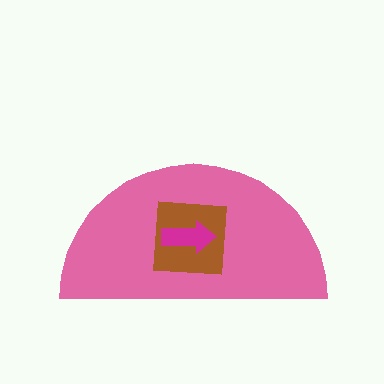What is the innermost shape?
The magenta arrow.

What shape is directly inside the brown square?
The magenta arrow.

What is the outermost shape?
The pink semicircle.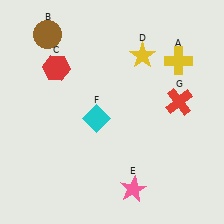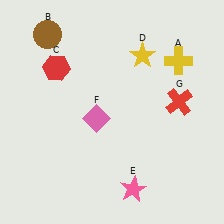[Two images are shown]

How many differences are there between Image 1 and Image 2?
There is 1 difference between the two images.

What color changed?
The diamond (F) changed from cyan in Image 1 to pink in Image 2.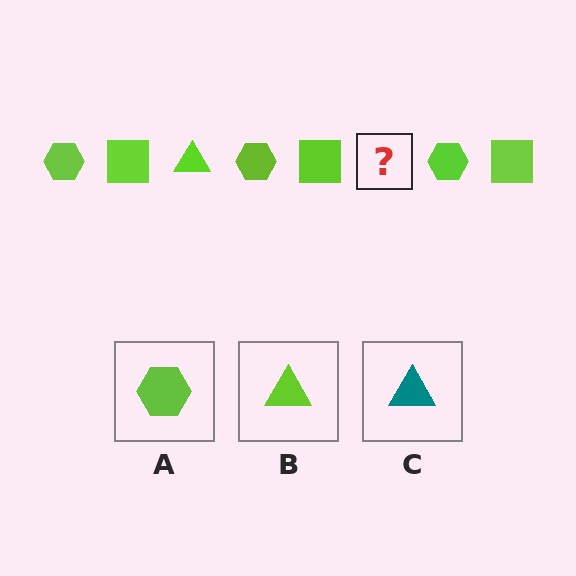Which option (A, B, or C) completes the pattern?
B.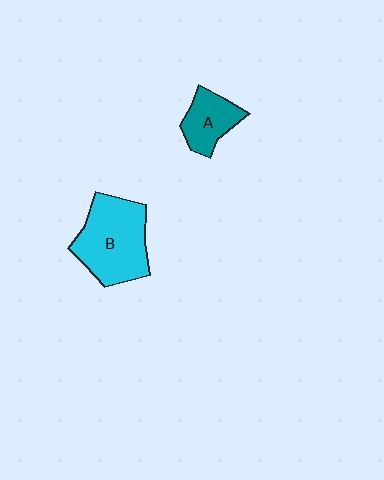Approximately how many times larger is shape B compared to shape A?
Approximately 2.0 times.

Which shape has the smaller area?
Shape A (teal).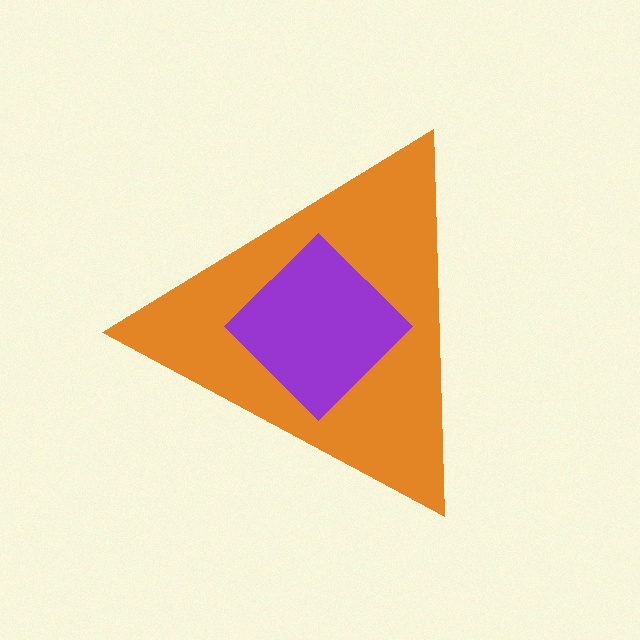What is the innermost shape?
The purple diamond.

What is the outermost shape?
The orange triangle.